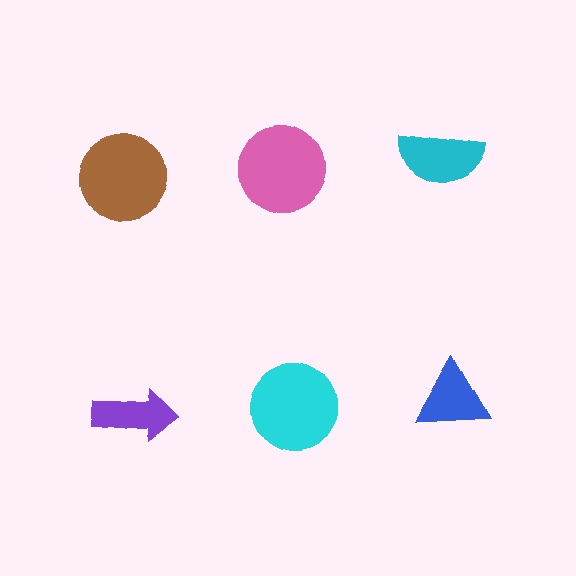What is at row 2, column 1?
A purple arrow.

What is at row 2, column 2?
A cyan circle.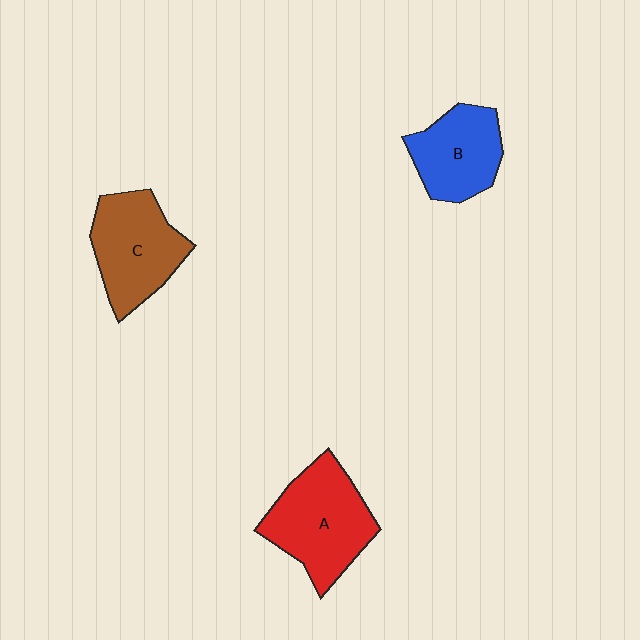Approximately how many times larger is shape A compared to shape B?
Approximately 1.4 times.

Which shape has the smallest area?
Shape B (blue).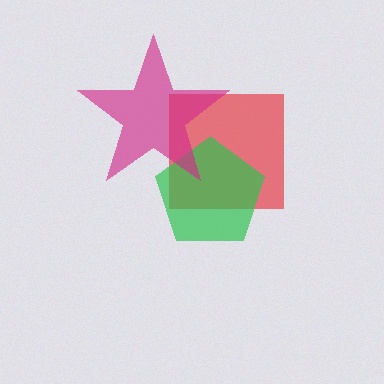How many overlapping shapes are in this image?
There are 3 overlapping shapes in the image.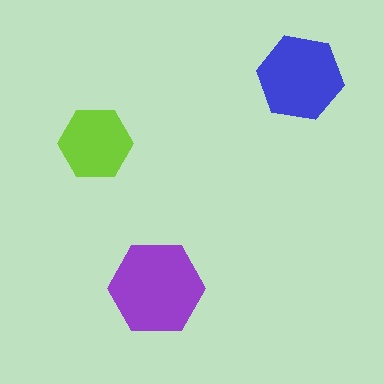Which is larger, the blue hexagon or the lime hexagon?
The blue one.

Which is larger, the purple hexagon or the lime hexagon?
The purple one.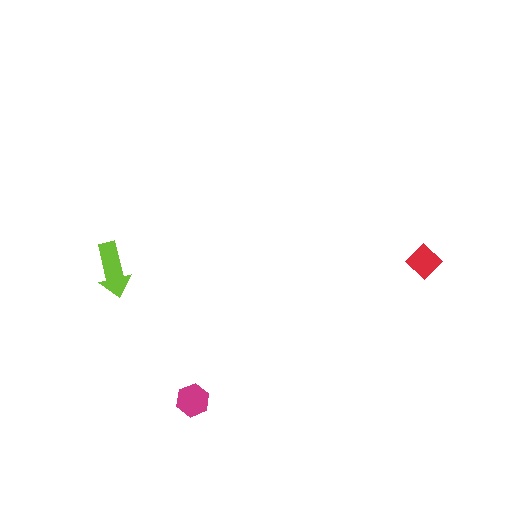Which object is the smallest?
The red diamond.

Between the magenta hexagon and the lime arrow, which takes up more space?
The lime arrow.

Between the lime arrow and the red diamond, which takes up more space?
The lime arrow.